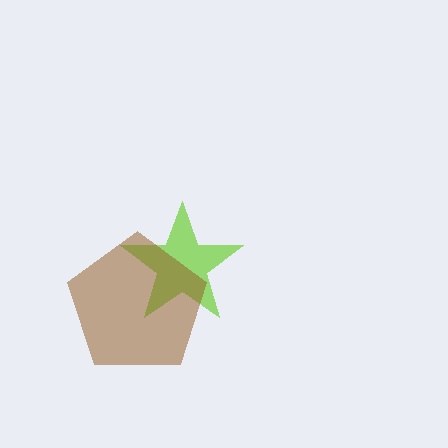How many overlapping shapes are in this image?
There are 2 overlapping shapes in the image.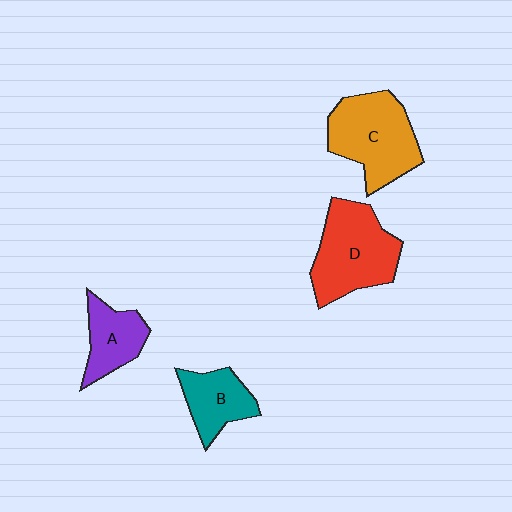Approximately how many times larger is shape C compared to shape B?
Approximately 1.7 times.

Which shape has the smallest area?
Shape A (purple).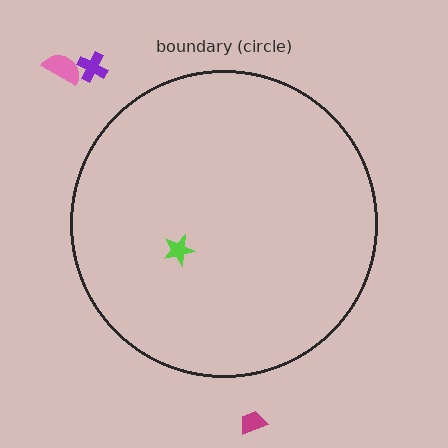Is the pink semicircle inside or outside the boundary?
Outside.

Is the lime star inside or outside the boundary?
Inside.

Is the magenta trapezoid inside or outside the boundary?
Outside.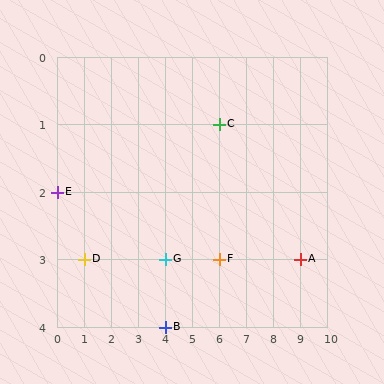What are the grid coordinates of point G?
Point G is at grid coordinates (4, 3).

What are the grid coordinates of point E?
Point E is at grid coordinates (0, 2).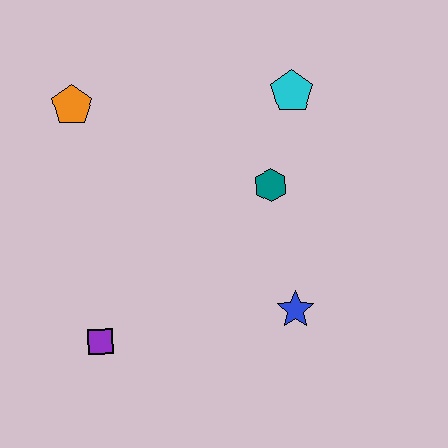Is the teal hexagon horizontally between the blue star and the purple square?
Yes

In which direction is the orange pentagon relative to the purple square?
The orange pentagon is above the purple square.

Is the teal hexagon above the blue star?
Yes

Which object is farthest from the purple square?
The cyan pentagon is farthest from the purple square.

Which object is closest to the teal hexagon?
The cyan pentagon is closest to the teal hexagon.